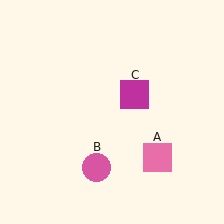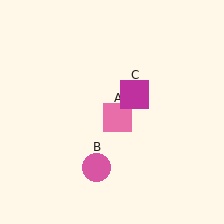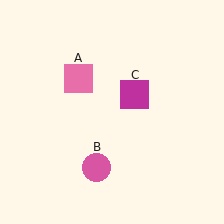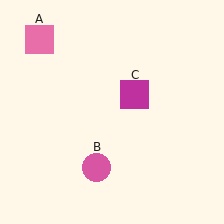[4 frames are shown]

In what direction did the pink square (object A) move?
The pink square (object A) moved up and to the left.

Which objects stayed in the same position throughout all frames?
Pink circle (object B) and magenta square (object C) remained stationary.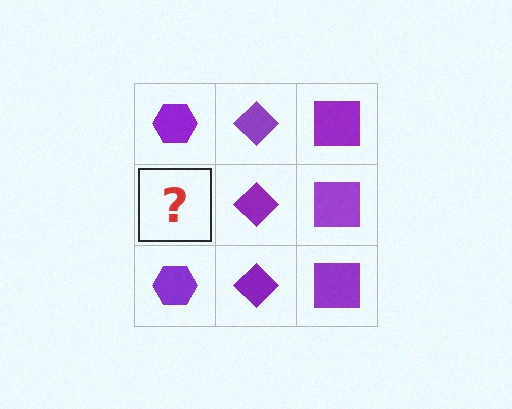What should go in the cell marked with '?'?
The missing cell should contain a purple hexagon.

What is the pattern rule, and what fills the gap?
The rule is that each column has a consistent shape. The gap should be filled with a purple hexagon.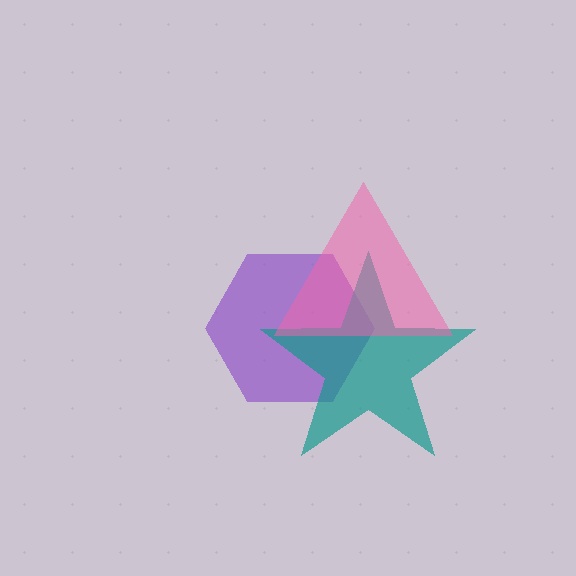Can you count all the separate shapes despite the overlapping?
Yes, there are 3 separate shapes.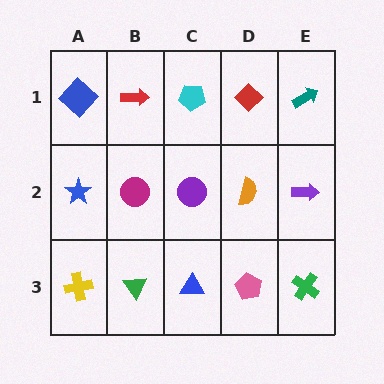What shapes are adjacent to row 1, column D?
An orange semicircle (row 2, column D), a cyan pentagon (row 1, column C), a teal arrow (row 1, column E).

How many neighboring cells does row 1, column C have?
3.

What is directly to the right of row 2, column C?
An orange semicircle.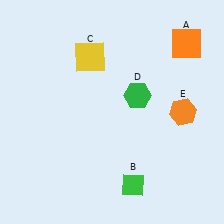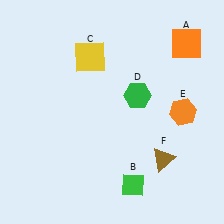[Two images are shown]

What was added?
A brown triangle (F) was added in Image 2.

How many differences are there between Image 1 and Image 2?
There is 1 difference between the two images.